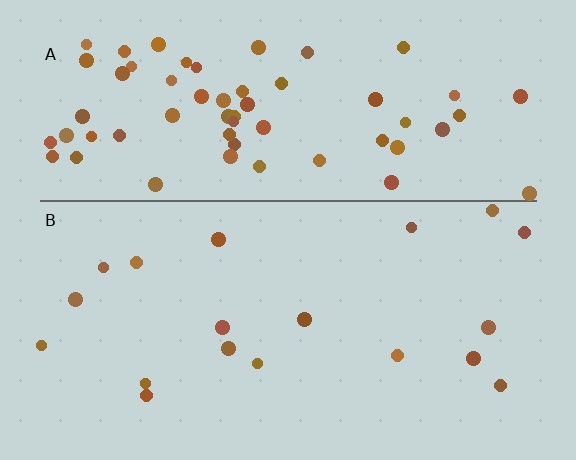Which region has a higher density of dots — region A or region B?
A (the top).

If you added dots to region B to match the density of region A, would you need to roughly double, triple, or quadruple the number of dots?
Approximately triple.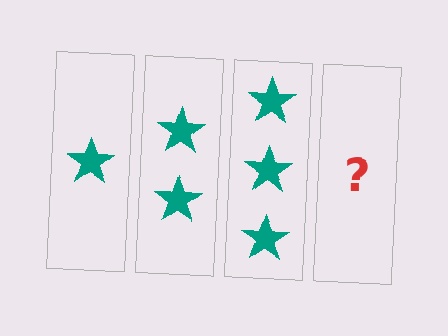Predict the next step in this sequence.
The next step is 4 stars.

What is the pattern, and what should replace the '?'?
The pattern is that each step adds one more star. The '?' should be 4 stars.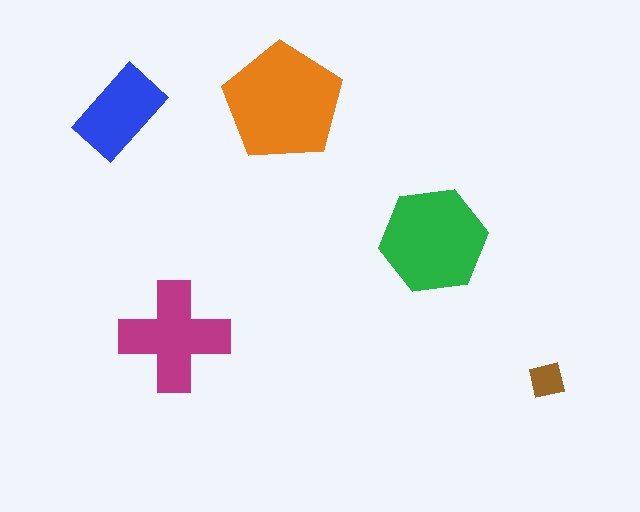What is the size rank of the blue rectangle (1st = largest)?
4th.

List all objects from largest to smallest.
The orange pentagon, the green hexagon, the magenta cross, the blue rectangle, the brown square.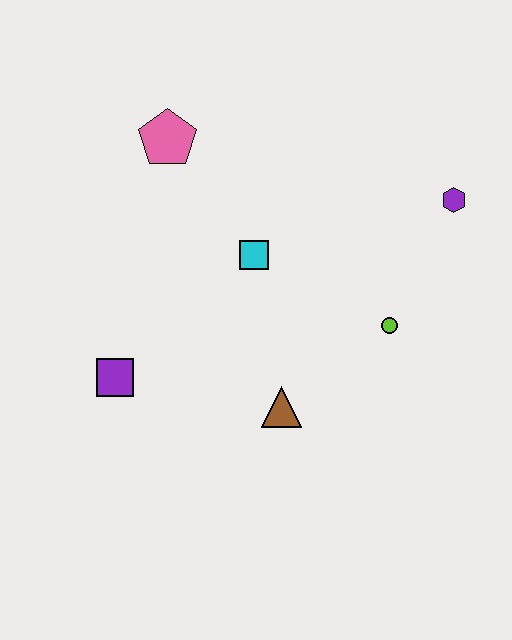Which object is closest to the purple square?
The brown triangle is closest to the purple square.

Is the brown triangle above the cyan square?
No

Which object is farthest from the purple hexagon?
The purple square is farthest from the purple hexagon.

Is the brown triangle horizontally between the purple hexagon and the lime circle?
No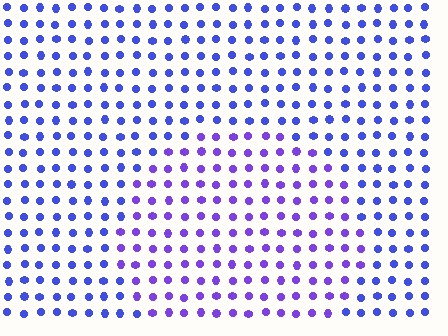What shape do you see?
I see a circle.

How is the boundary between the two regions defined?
The boundary is defined purely by a slight shift in hue (about 29 degrees). Spacing, size, and orientation are identical on both sides.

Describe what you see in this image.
The image is filled with small blue elements in a uniform arrangement. A circle-shaped region is visible where the elements are tinted to a slightly different hue, forming a subtle color boundary.